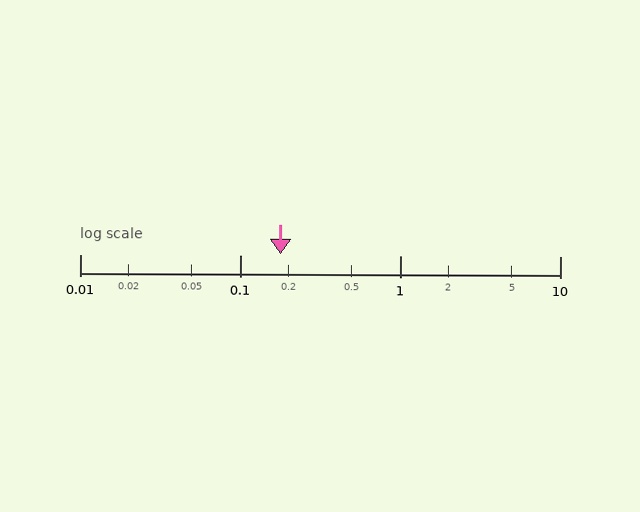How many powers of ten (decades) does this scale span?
The scale spans 3 decades, from 0.01 to 10.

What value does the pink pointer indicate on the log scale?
The pointer indicates approximately 0.18.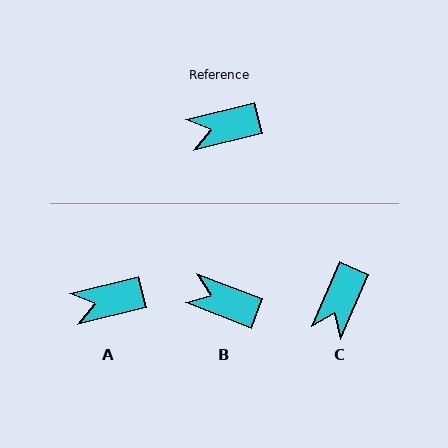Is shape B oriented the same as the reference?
No, it is off by about 34 degrees.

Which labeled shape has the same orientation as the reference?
A.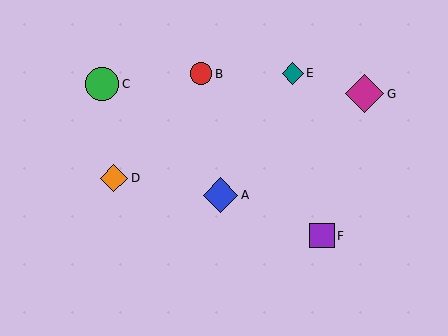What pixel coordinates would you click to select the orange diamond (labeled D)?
Click at (114, 178) to select the orange diamond D.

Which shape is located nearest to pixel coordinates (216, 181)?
The blue diamond (labeled A) at (220, 195) is nearest to that location.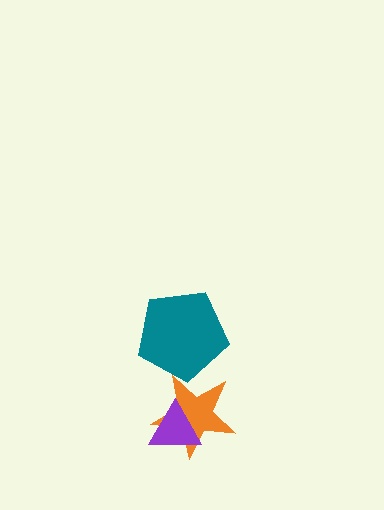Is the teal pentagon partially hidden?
No, no other shape covers it.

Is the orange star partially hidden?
Yes, it is partially covered by another shape.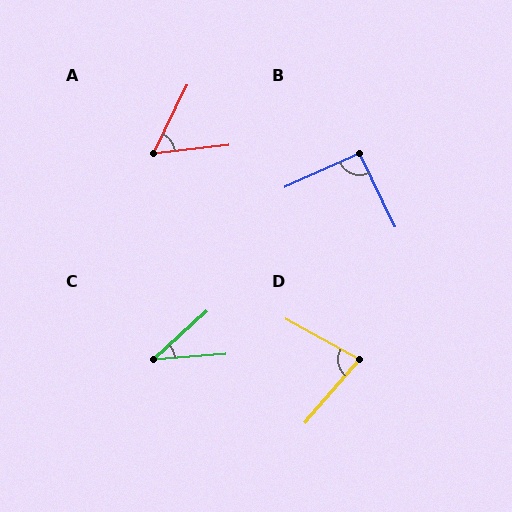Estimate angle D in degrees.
Approximately 78 degrees.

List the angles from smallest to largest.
C (37°), A (57°), D (78°), B (92°).